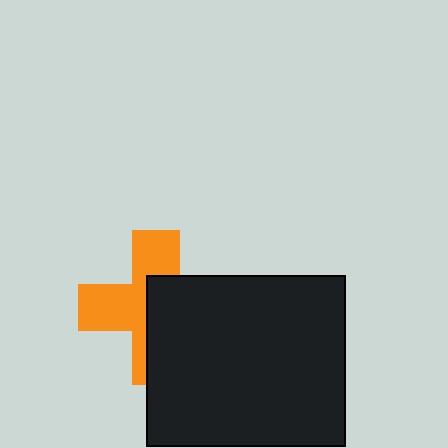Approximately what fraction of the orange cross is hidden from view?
Roughly 50% of the orange cross is hidden behind the black rectangle.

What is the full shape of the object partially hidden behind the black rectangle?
The partially hidden object is an orange cross.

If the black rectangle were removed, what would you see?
You would see the complete orange cross.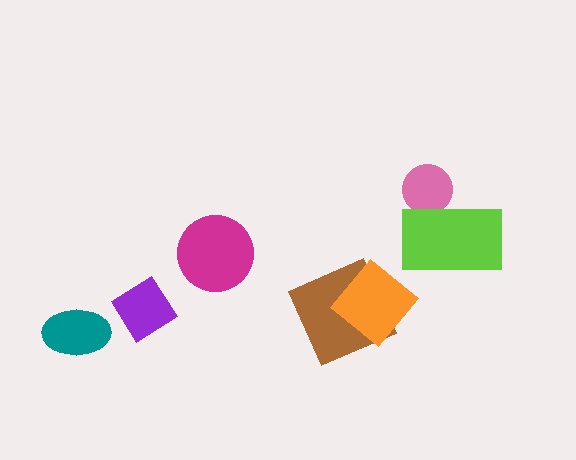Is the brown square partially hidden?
Yes, it is partially covered by another shape.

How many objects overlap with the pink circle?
1 object overlaps with the pink circle.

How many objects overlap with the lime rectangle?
1 object overlaps with the lime rectangle.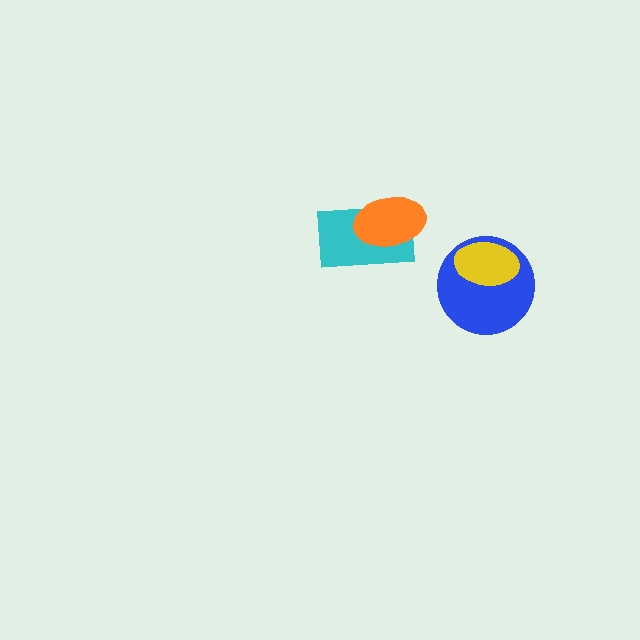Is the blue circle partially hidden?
Yes, it is partially covered by another shape.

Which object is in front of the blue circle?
The yellow ellipse is in front of the blue circle.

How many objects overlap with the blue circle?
1 object overlaps with the blue circle.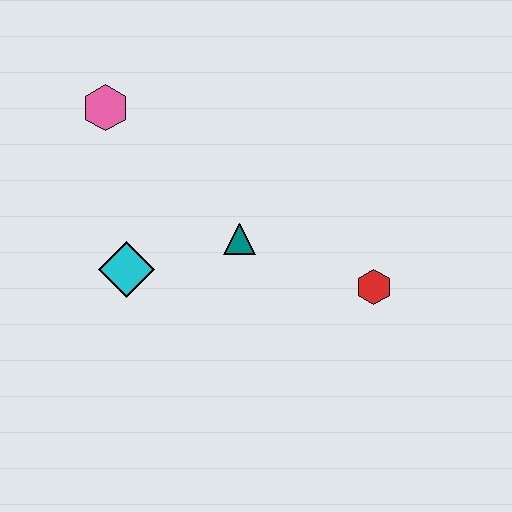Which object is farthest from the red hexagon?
The pink hexagon is farthest from the red hexagon.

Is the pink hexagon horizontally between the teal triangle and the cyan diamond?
No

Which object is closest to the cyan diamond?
The teal triangle is closest to the cyan diamond.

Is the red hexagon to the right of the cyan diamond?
Yes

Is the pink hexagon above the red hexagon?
Yes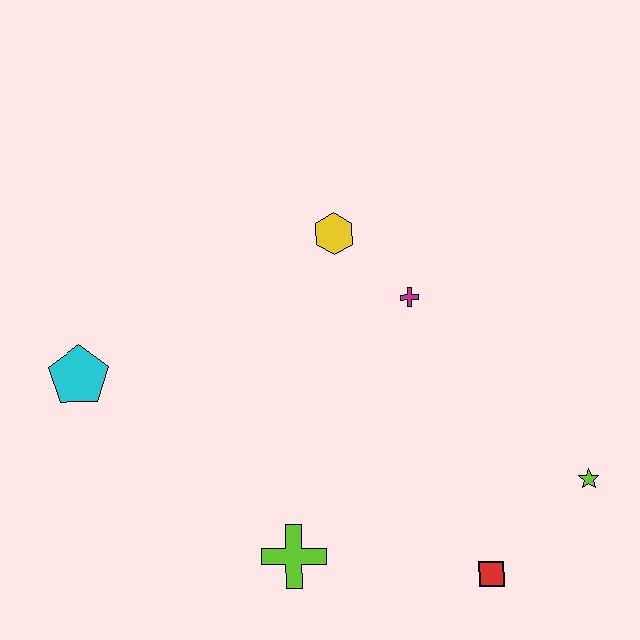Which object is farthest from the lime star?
The cyan pentagon is farthest from the lime star.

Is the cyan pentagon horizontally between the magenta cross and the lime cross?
No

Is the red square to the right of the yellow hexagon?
Yes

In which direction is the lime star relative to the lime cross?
The lime star is to the right of the lime cross.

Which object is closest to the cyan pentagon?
The lime cross is closest to the cyan pentagon.